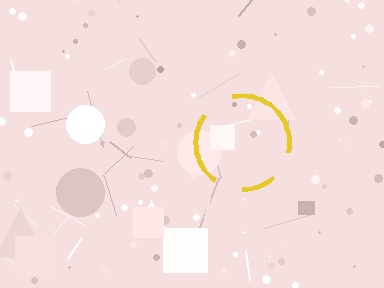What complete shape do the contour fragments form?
The contour fragments form a circle.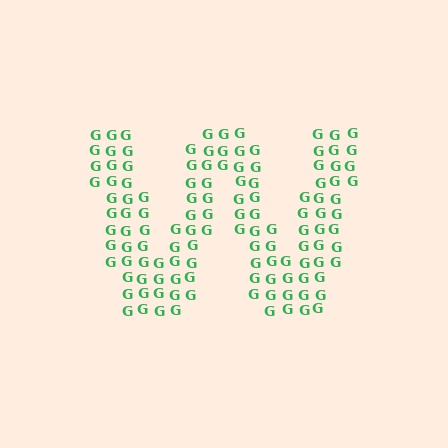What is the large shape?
The large shape is the letter W.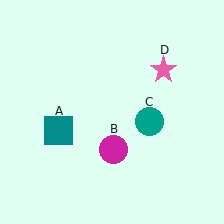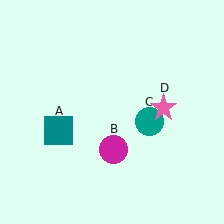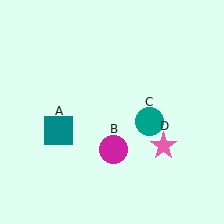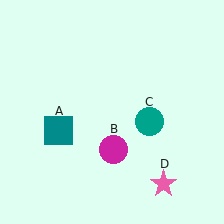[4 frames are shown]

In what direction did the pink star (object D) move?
The pink star (object D) moved down.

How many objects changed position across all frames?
1 object changed position: pink star (object D).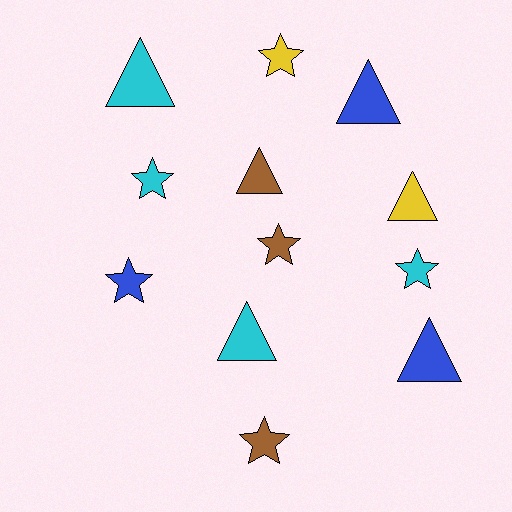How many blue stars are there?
There is 1 blue star.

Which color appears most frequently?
Cyan, with 4 objects.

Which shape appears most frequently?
Triangle, with 6 objects.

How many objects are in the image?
There are 12 objects.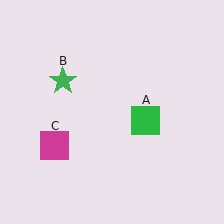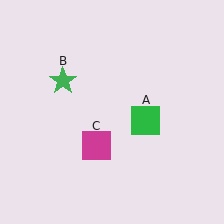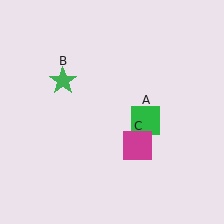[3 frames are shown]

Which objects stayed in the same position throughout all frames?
Green square (object A) and green star (object B) remained stationary.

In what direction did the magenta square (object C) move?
The magenta square (object C) moved right.